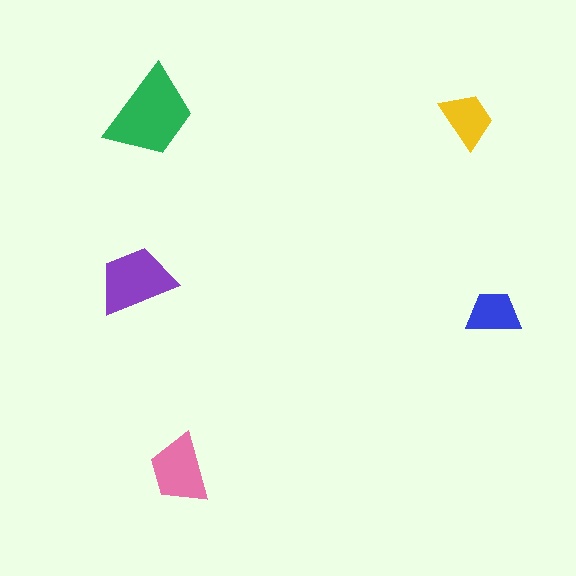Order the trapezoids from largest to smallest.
the green one, the purple one, the pink one, the yellow one, the blue one.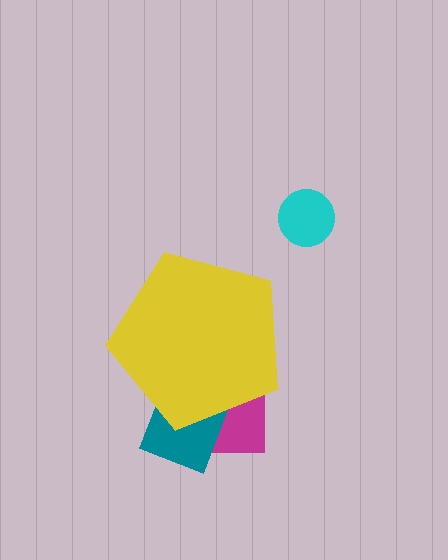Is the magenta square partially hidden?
Yes, the magenta square is partially hidden behind the yellow pentagon.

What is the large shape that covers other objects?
A yellow pentagon.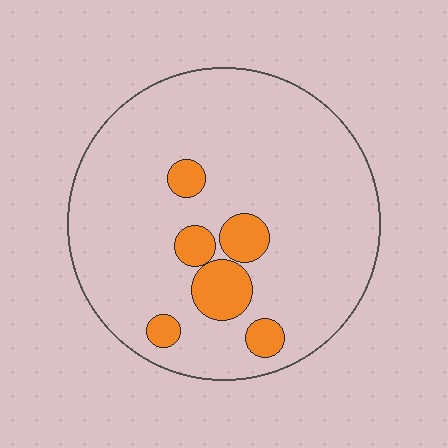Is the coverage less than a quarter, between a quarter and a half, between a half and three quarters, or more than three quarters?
Less than a quarter.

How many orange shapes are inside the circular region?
6.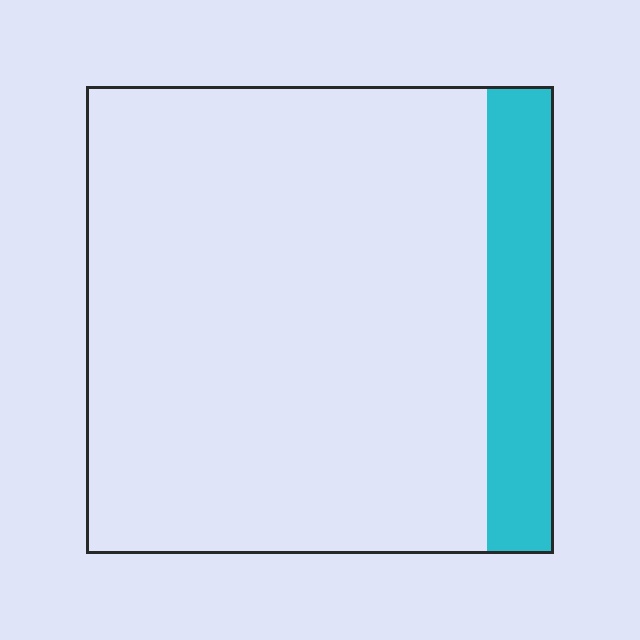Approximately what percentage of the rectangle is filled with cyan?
Approximately 15%.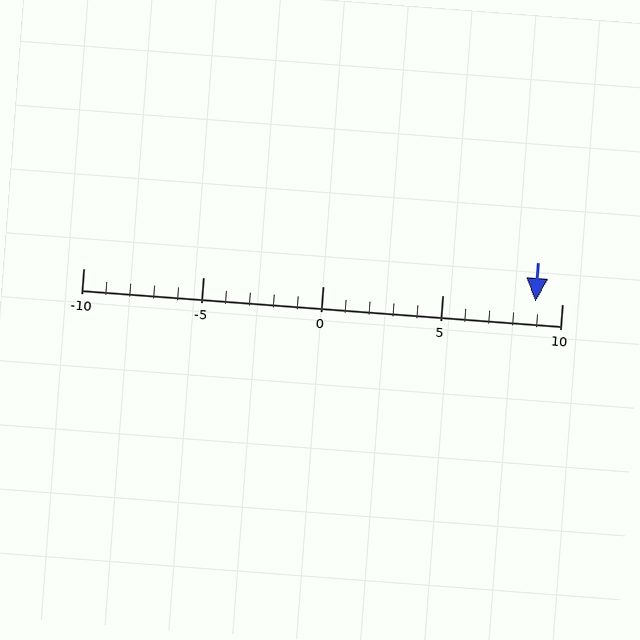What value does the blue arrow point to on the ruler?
The blue arrow points to approximately 9.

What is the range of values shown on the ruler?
The ruler shows values from -10 to 10.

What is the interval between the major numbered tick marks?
The major tick marks are spaced 5 units apart.